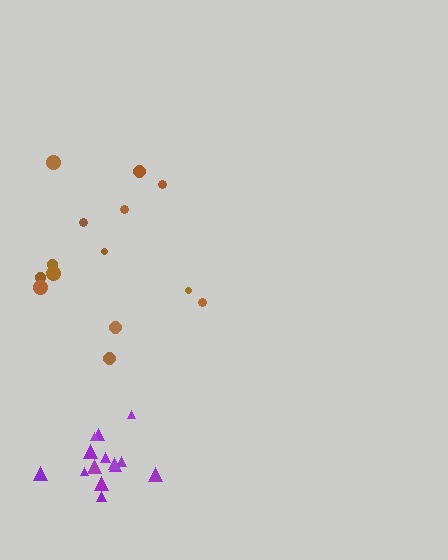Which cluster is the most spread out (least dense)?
Brown.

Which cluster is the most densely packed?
Purple.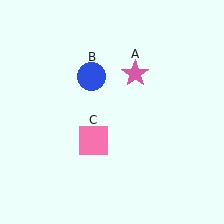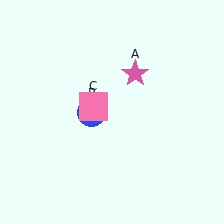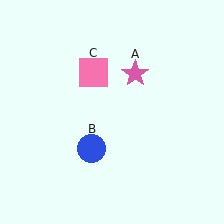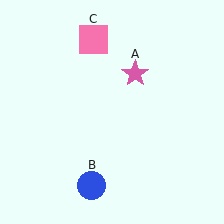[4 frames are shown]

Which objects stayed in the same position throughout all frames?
Pink star (object A) remained stationary.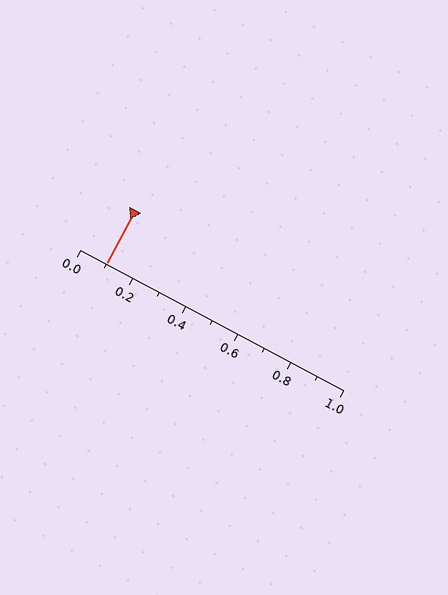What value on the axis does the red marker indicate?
The marker indicates approximately 0.1.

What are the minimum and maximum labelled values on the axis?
The axis runs from 0.0 to 1.0.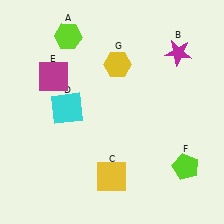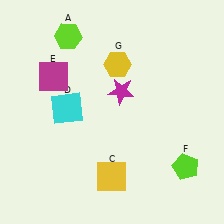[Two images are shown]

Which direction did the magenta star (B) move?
The magenta star (B) moved left.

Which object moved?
The magenta star (B) moved left.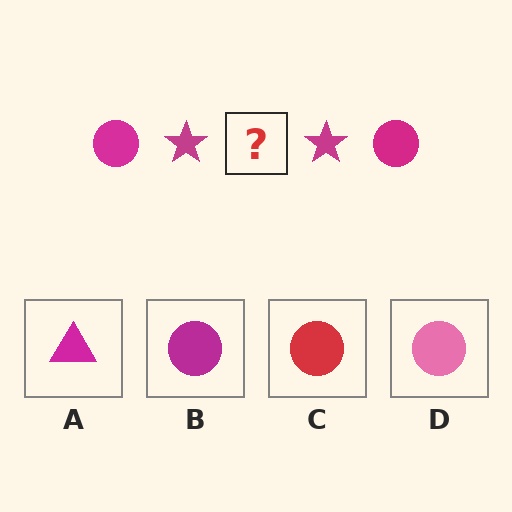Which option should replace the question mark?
Option B.